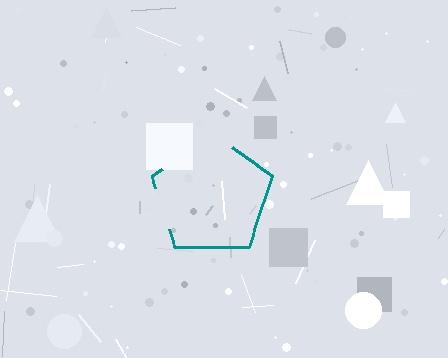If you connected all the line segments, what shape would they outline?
They would outline a pentagon.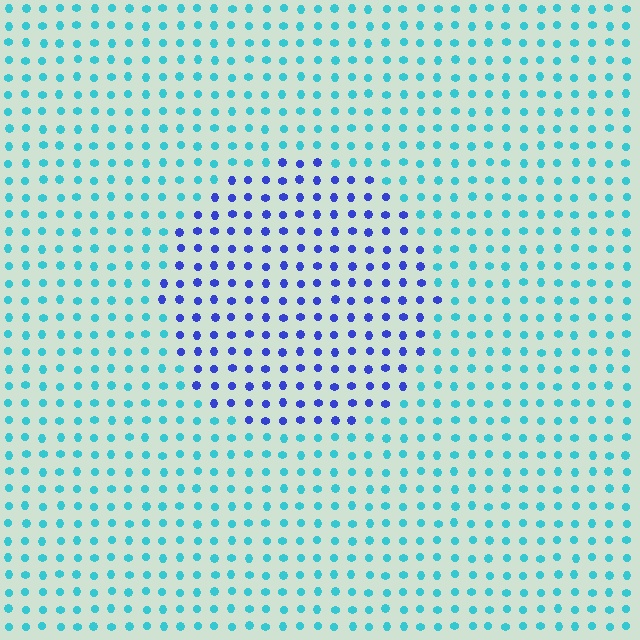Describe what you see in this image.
The image is filled with small cyan elements in a uniform arrangement. A circle-shaped region is visible where the elements are tinted to a slightly different hue, forming a subtle color boundary.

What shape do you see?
I see a circle.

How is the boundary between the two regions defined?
The boundary is defined purely by a slight shift in hue (about 52 degrees). Spacing, size, and orientation are identical on both sides.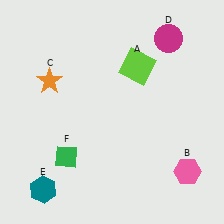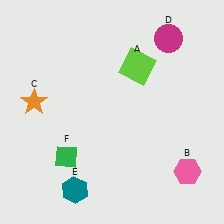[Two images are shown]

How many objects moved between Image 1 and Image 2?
2 objects moved between the two images.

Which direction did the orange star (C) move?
The orange star (C) moved down.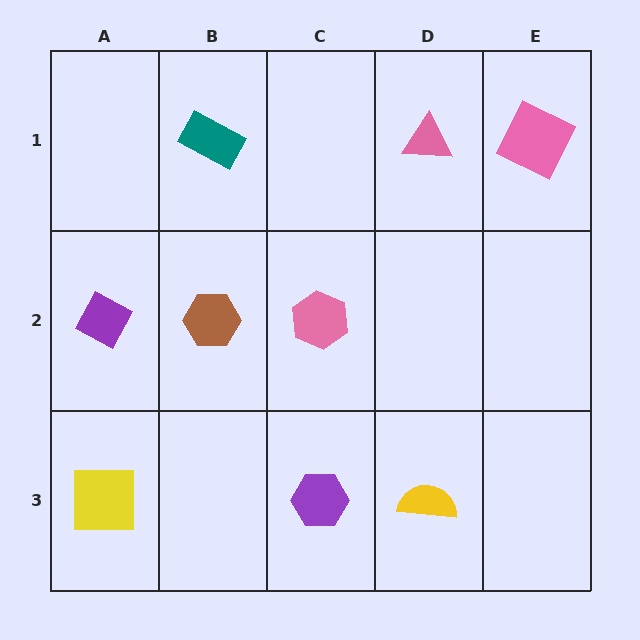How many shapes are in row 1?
3 shapes.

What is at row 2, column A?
A purple diamond.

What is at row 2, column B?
A brown hexagon.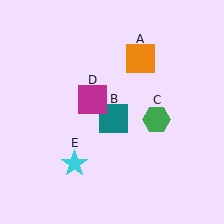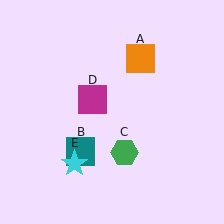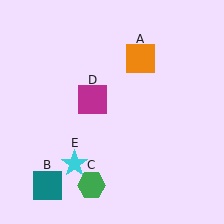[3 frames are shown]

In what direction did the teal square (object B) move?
The teal square (object B) moved down and to the left.